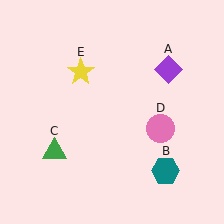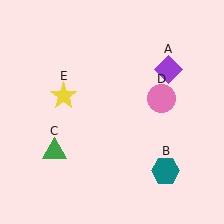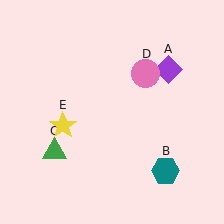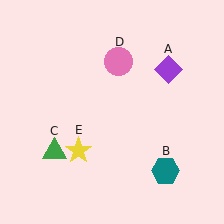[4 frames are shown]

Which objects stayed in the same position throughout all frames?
Purple diamond (object A) and teal hexagon (object B) and green triangle (object C) remained stationary.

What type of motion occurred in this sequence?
The pink circle (object D), yellow star (object E) rotated counterclockwise around the center of the scene.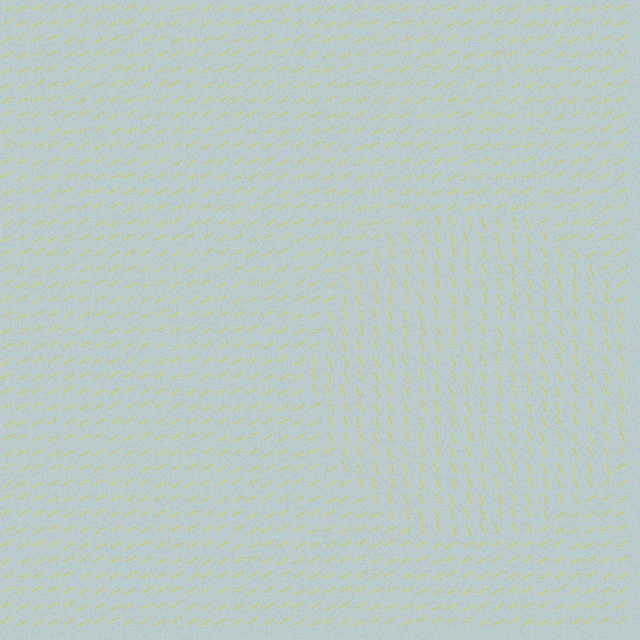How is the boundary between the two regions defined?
The boundary is defined purely by a change in line orientation (approximately 80 degrees difference). All lines are the same color and thickness.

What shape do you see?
I see a circle.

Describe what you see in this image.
The image is filled with small yellow line segments. A circle region in the image has lines oriented differently from the surrounding lines, creating a visible texture boundary.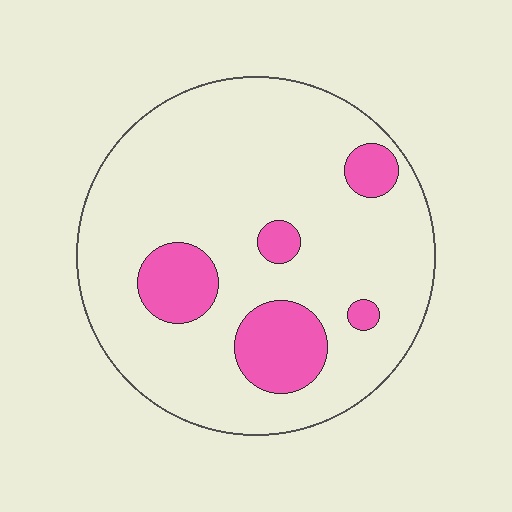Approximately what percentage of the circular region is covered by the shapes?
Approximately 15%.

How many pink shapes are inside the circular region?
5.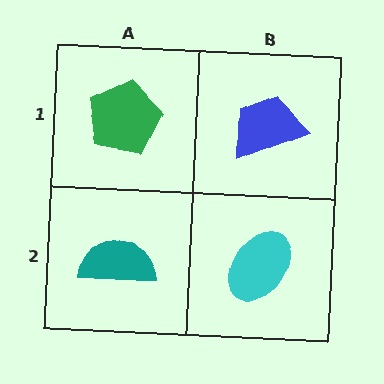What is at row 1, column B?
A blue trapezoid.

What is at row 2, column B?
A cyan ellipse.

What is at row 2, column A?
A teal semicircle.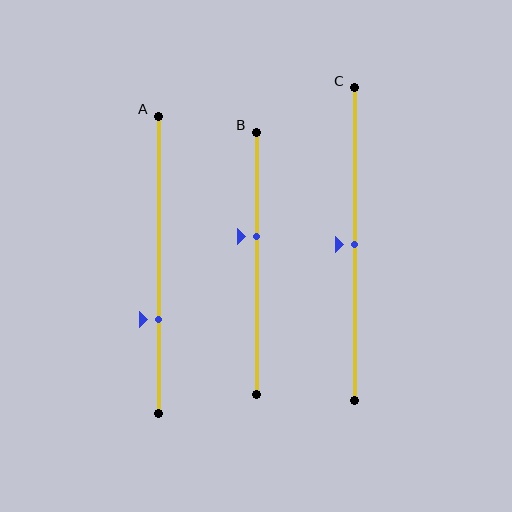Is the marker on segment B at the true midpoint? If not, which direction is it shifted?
No, the marker on segment B is shifted upward by about 10% of the segment length.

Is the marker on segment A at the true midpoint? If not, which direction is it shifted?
No, the marker on segment A is shifted downward by about 18% of the segment length.